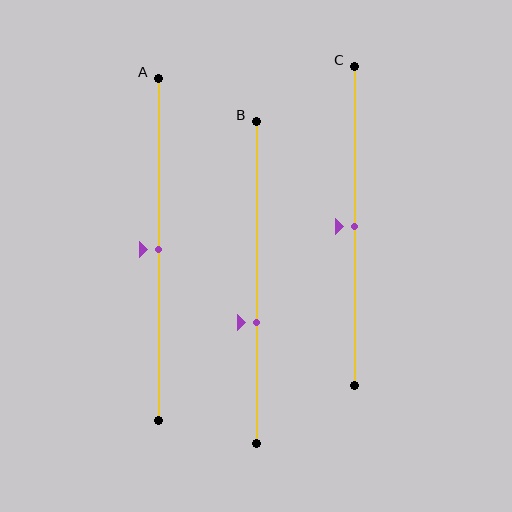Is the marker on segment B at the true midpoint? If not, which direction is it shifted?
No, the marker on segment B is shifted downward by about 13% of the segment length.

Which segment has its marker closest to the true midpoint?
Segment A has its marker closest to the true midpoint.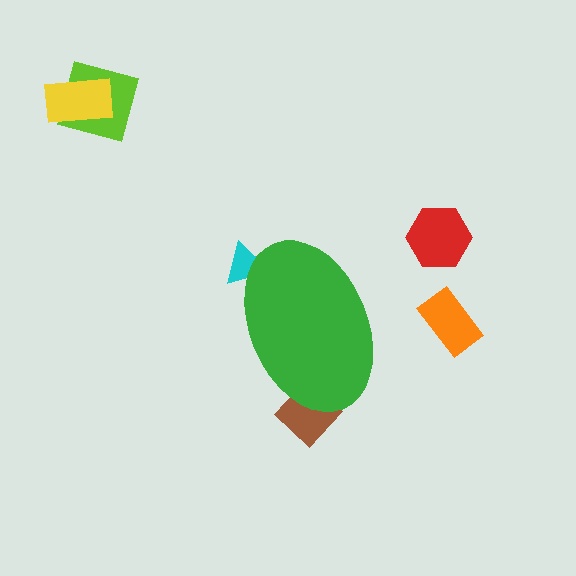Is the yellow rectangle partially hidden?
No, the yellow rectangle is fully visible.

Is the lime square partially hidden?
No, the lime square is fully visible.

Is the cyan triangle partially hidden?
Yes, the cyan triangle is partially hidden behind the green ellipse.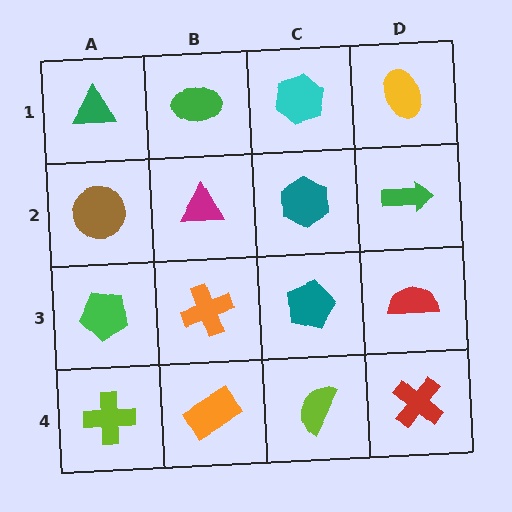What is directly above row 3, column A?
A brown circle.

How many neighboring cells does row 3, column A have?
3.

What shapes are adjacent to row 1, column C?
A teal hexagon (row 2, column C), a green ellipse (row 1, column B), a yellow ellipse (row 1, column D).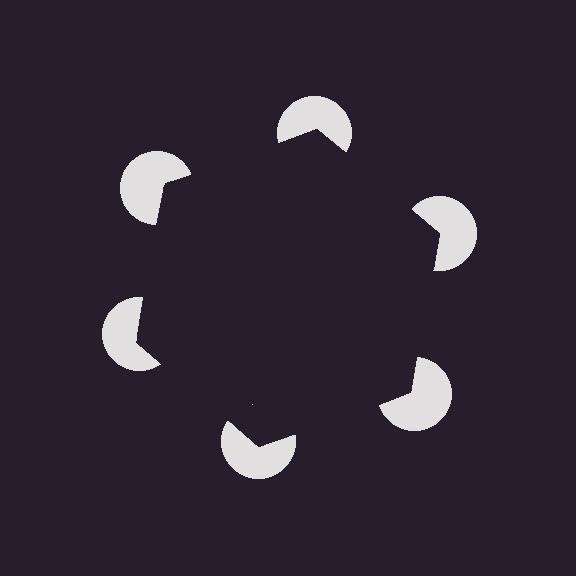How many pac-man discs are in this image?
There are 6 — one at each vertex of the illusory hexagon.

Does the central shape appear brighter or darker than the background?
It typically appears slightly darker than the background, even though no actual brightness change is drawn.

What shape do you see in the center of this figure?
An illusory hexagon — its edges are inferred from the aligned wedge cuts in the pac-man discs, not physically drawn.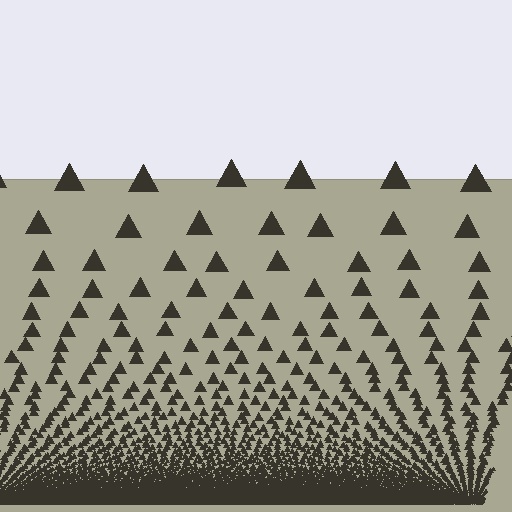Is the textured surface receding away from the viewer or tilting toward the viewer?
The surface appears to tilt toward the viewer. Texture elements get larger and sparser toward the top.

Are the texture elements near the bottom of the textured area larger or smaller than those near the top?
Smaller. The gradient is inverted — elements near the bottom are smaller and denser.